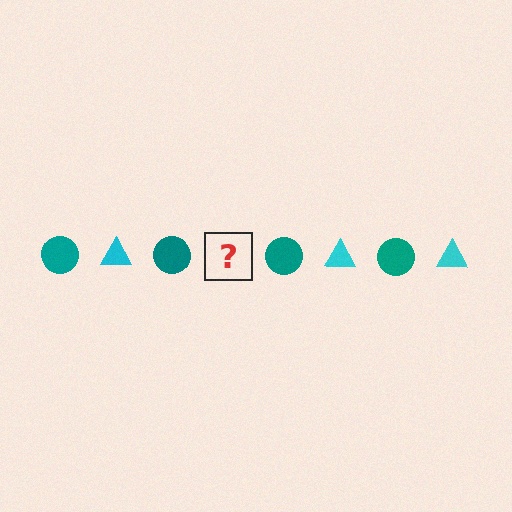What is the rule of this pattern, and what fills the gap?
The rule is that the pattern alternates between teal circle and cyan triangle. The gap should be filled with a cyan triangle.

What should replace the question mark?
The question mark should be replaced with a cyan triangle.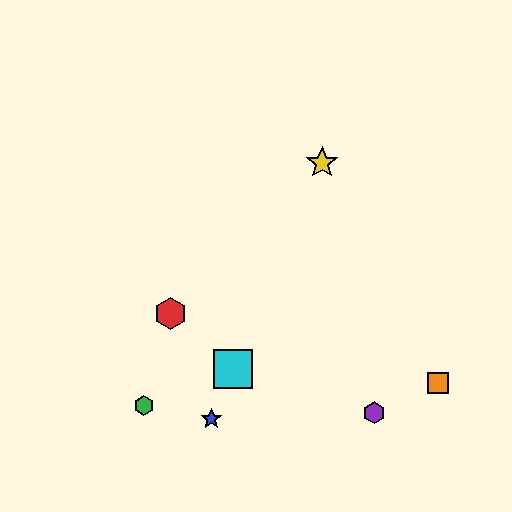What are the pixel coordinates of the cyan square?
The cyan square is at (233, 369).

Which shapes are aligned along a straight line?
The blue star, the yellow star, the cyan square are aligned along a straight line.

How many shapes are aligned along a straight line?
3 shapes (the blue star, the yellow star, the cyan square) are aligned along a straight line.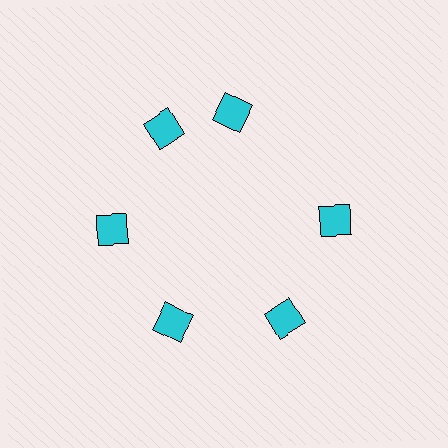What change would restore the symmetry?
The symmetry would be restored by rotating it back into even spacing with its neighbors so that all 6 squares sit at equal angles and equal distance from the center.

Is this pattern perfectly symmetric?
No. The 6 cyan squares are arranged in a ring, but one element near the 1 o'clock position is rotated out of alignment along the ring, breaking the 6-fold rotational symmetry.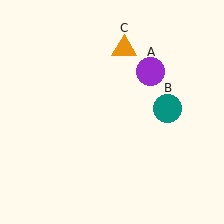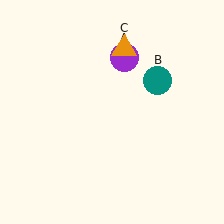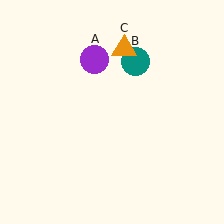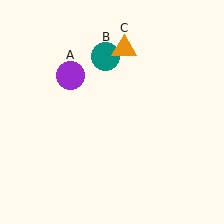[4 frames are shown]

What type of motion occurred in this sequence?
The purple circle (object A), teal circle (object B) rotated counterclockwise around the center of the scene.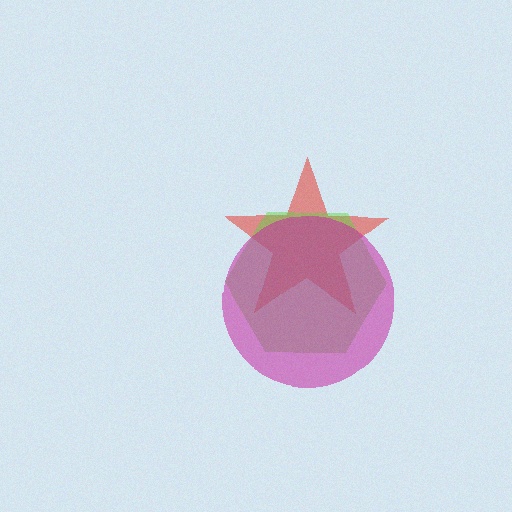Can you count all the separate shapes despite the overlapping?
Yes, there are 3 separate shapes.